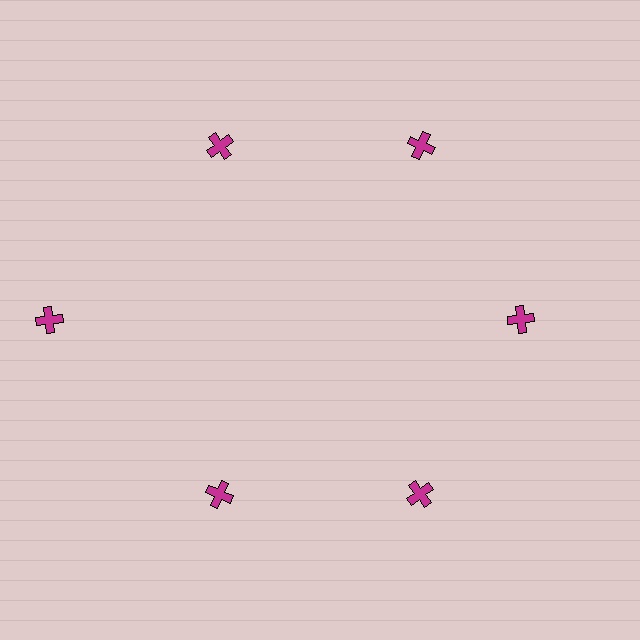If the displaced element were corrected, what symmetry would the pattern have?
It would have 6-fold rotational symmetry — the pattern would map onto itself every 60 degrees.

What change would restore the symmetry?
The symmetry would be restored by moving it inward, back onto the ring so that all 6 crosses sit at equal angles and equal distance from the center.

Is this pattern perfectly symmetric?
No. The 6 magenta crosses are arranged in a ring, but one element near the 9 o'clock position is pushed outward from the center, breaking the 6-fold rotational symmetry.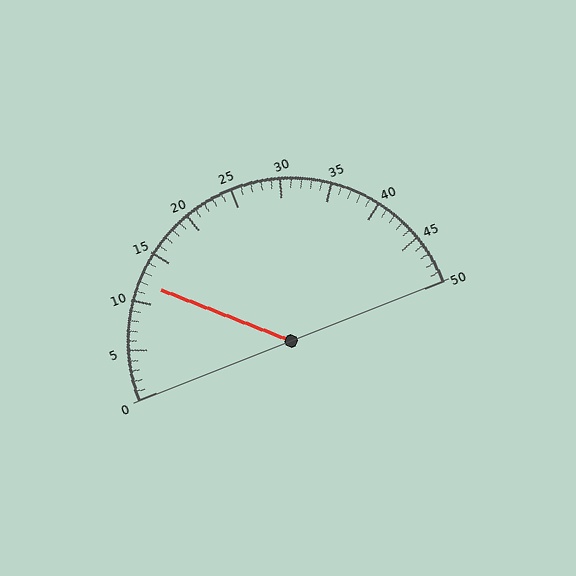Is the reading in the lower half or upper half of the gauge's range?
The reading is in the lower half of the range (0 to 50).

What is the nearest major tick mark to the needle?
The nearest major tick mark is 10.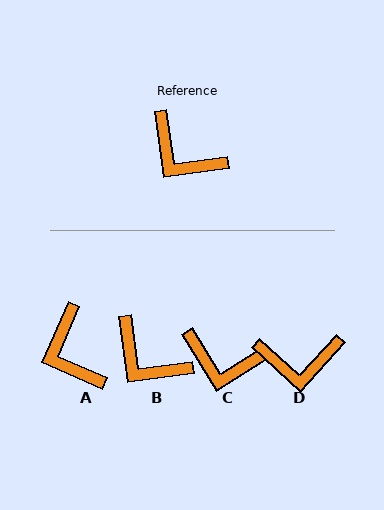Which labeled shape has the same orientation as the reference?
B.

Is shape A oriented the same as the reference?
No, it is off by about 31 degrees.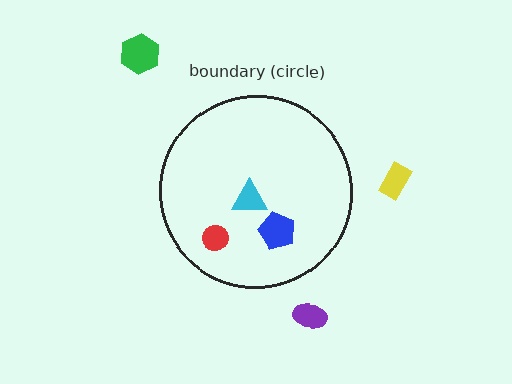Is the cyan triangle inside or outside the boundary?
Inside.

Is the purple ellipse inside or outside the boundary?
Outside.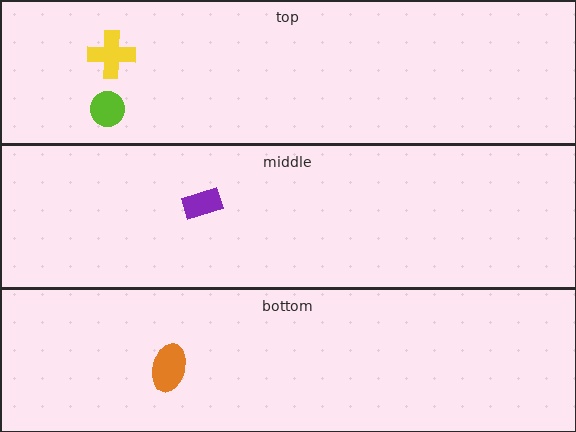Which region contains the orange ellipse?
The bottom region.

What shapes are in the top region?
The lime circle, the yellow cross.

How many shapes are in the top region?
2.